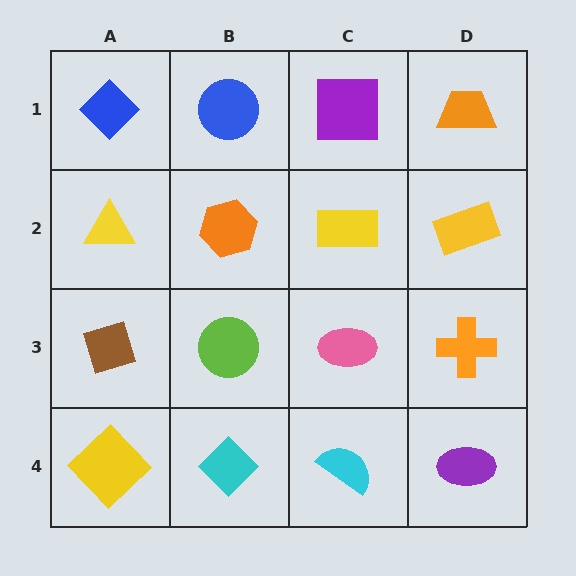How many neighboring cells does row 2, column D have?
3.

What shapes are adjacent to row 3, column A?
A yellow triangle (row 2, column A), a yellow diamond (row 4, column A), a lime circle (row 3, column B).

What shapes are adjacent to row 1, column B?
An orange hexagon (row 2, column B), a blue diamond (row 1, column A), a purple square (row 1, column C).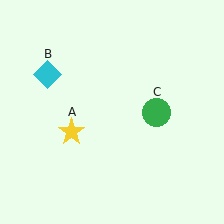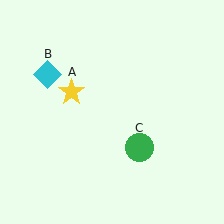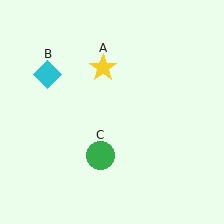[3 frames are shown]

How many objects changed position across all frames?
2 objects changed position: yellow star (object A), green circle (object C).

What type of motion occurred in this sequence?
The yellow star (object A), green circle (object C) rotated clockwise around the center of the scene.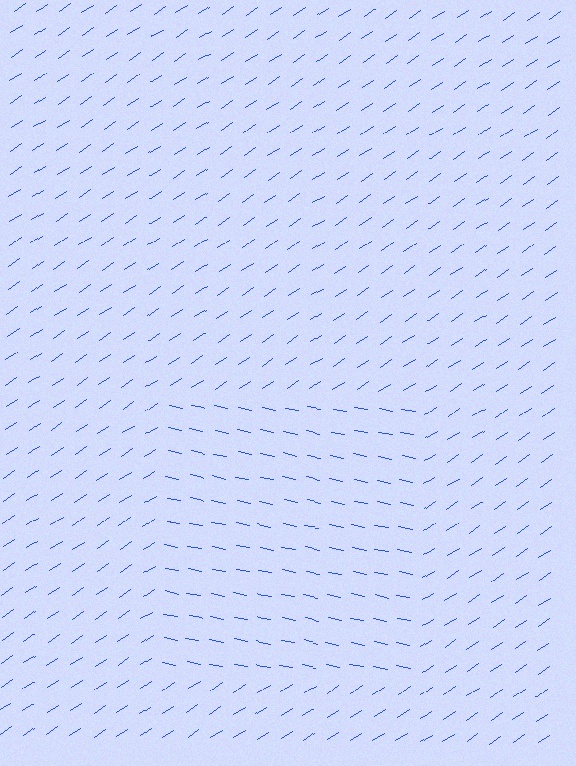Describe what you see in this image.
The image is filled with small blue line segments. A rectangle region in the image has lines oriented differently from the surrounding lines, creating a visible texture boundary.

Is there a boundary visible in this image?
Yes, there is a texture boundary formed by a change in line orientation.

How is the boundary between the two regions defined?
The boundary is defined purely by a change in line orientation (approximately 45 degrees difference). All lines are the same color and thickness.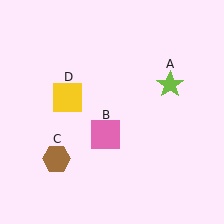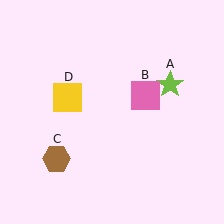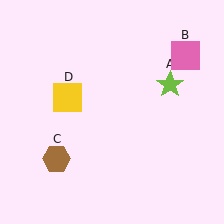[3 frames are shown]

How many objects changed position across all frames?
1 object changed position: pink square (object B).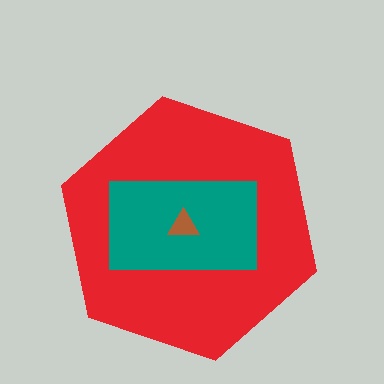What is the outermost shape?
The red hexagon.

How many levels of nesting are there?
3.